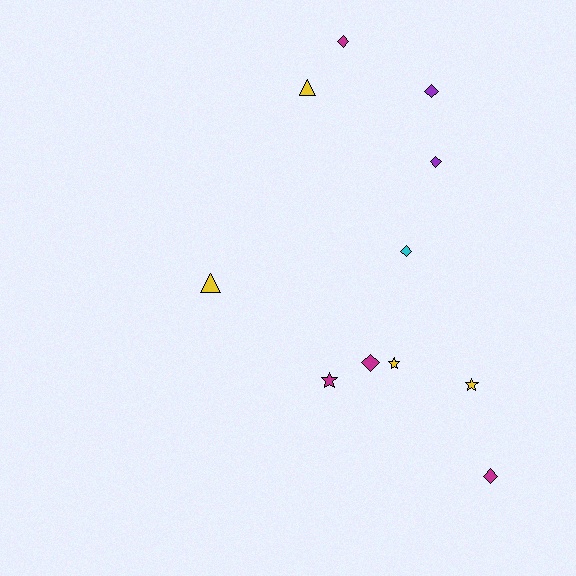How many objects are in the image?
There are 11 objects.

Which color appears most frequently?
Yellow, with 4 objects.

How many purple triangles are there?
There are no purple triangles.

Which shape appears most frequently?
Diamond, with 6 objects.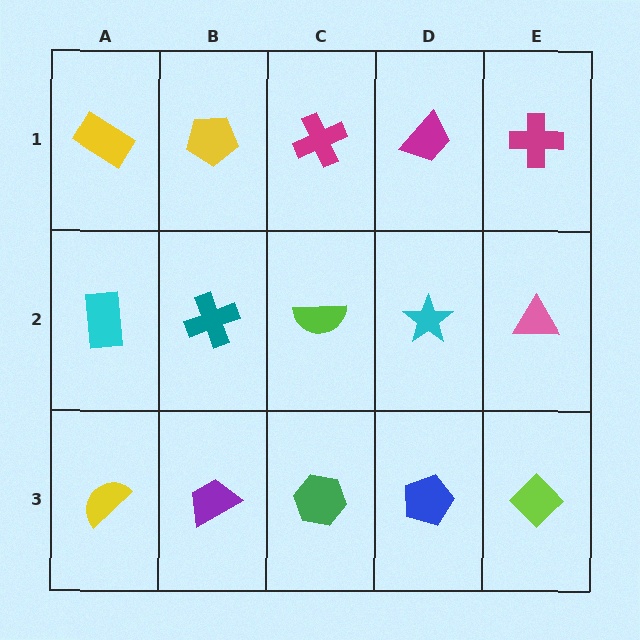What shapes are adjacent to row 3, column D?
A cyan star (row 2, column D), a green hexagon (row 3, column C), a lime diamond (row 3, column E).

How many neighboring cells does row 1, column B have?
3.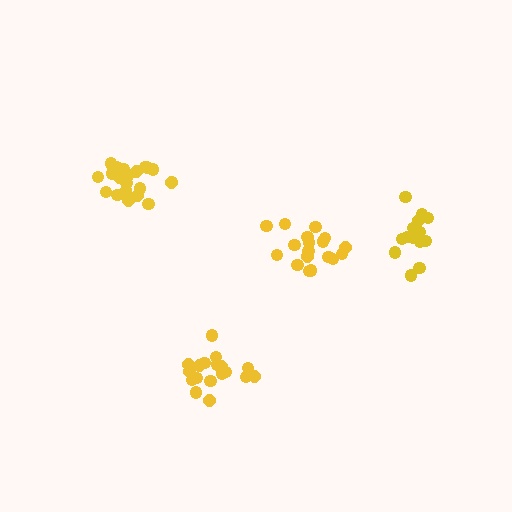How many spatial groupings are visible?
There are 4 spatial groupings.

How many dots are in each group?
Group 1: 21 dots, Group 2: 17 dots, Group 3: 18 dots, Group 4: 18 dots (74 total).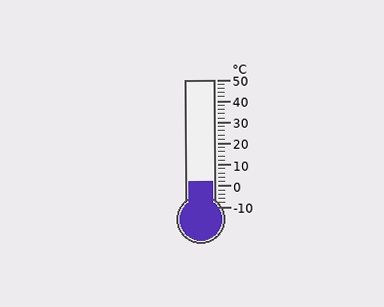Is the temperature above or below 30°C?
The temperature is below 30°C.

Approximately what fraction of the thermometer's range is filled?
The thermometer is filled to approximately 20% of its range.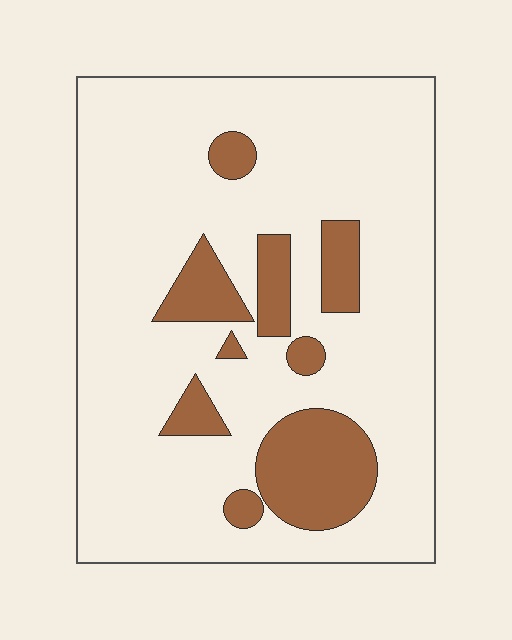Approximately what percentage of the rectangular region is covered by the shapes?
Approximately 20%.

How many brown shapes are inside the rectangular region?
9.